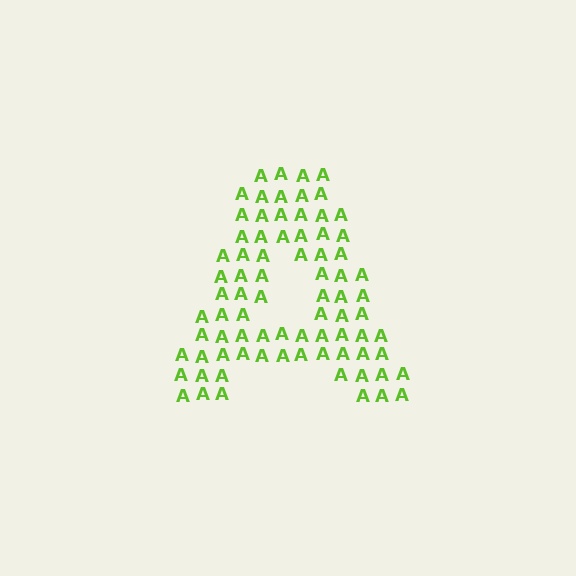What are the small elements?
The small elements are letter A's.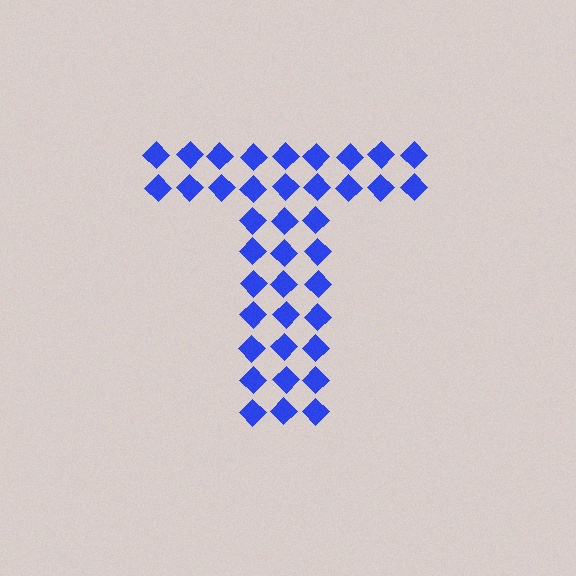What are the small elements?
The small elements are diamonds.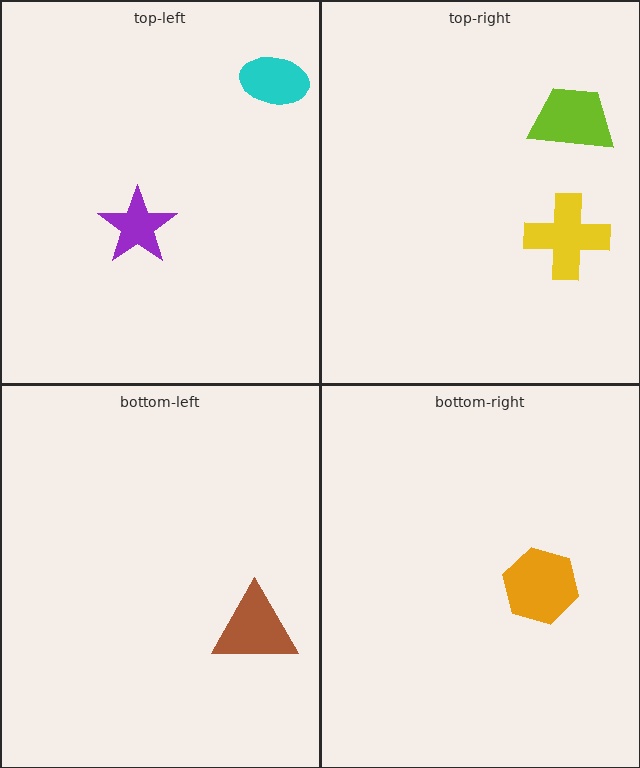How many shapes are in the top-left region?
2.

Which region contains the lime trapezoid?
The top-right region.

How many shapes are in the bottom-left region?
1.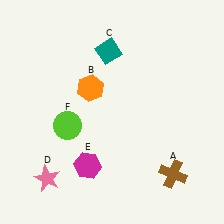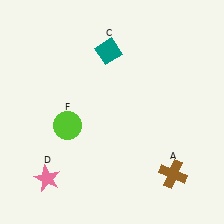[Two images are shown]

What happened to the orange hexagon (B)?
The orange hexagon (B) was removed in Image 2. It was in the top-left area of Image 1.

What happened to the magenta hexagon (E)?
The magenta hexagon (E) was removed in Image 2. It was in the bottom-left area of Image 1.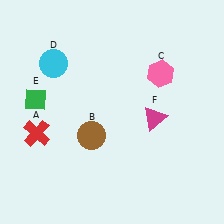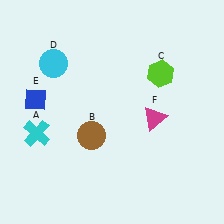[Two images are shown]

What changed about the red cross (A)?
In Image 1, A is red. In Image 2, it changed to cyan.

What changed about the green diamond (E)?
In Image 1, E is green. In Image 2, it changed to blue.